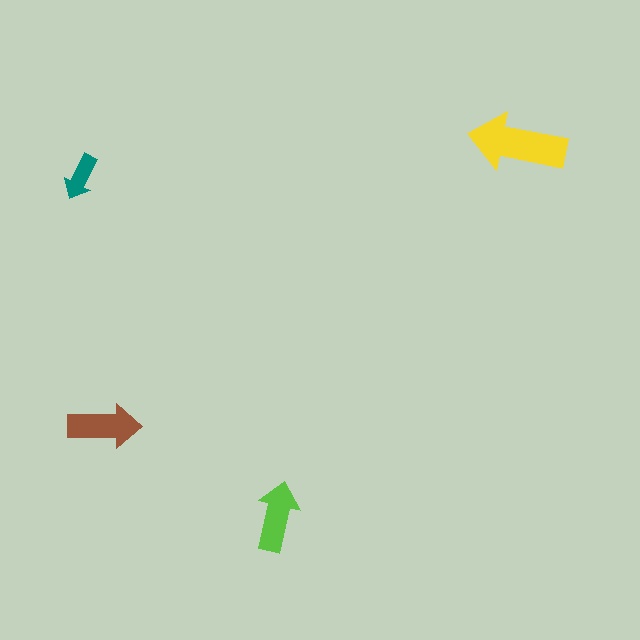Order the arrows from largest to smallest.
the yellow one, the brown one, the lime one, the teal one.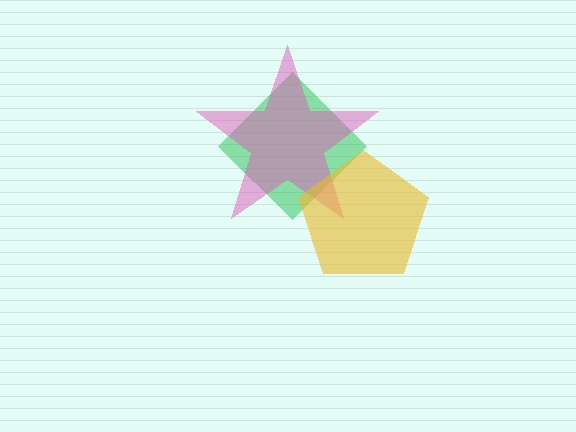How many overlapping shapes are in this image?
There are 3 overlapping shapes in the image.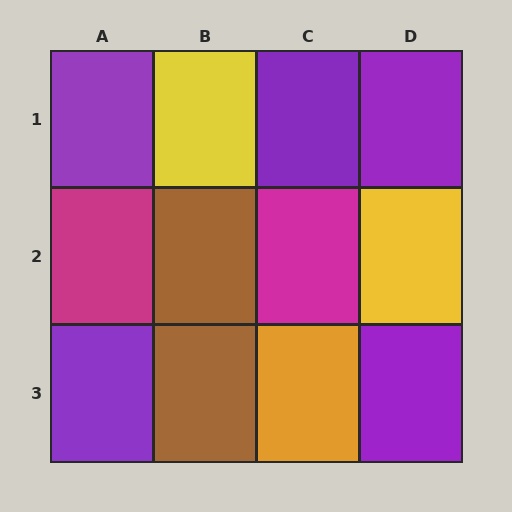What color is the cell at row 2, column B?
Brown.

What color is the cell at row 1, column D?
Purple.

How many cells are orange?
1 cell is orange.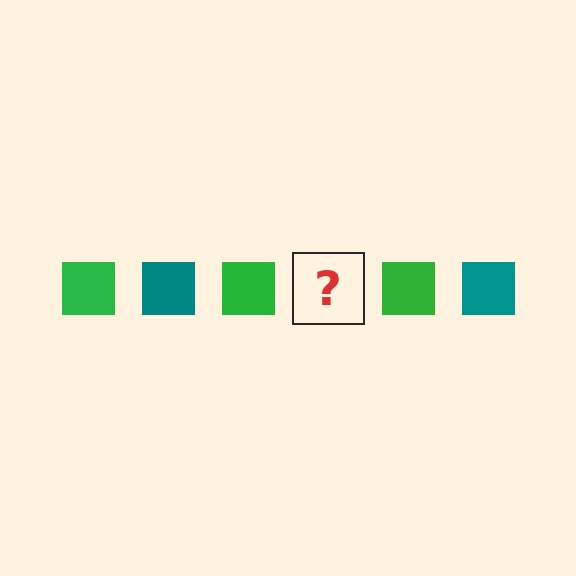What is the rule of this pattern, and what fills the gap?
The rule is that the pattern cycles through green, teal squares. The gap should be filled with a teal square.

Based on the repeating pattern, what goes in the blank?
The blank should be a teal square.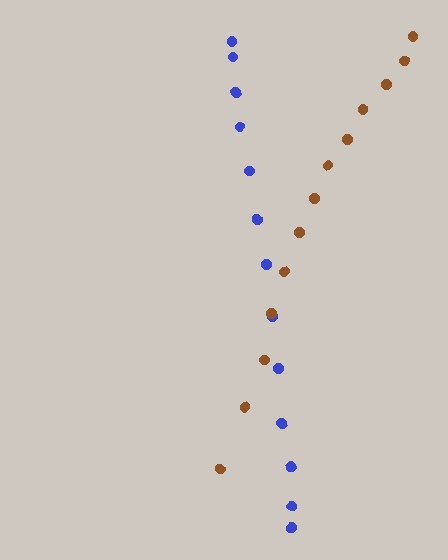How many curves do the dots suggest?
There are 2 distinct paths.